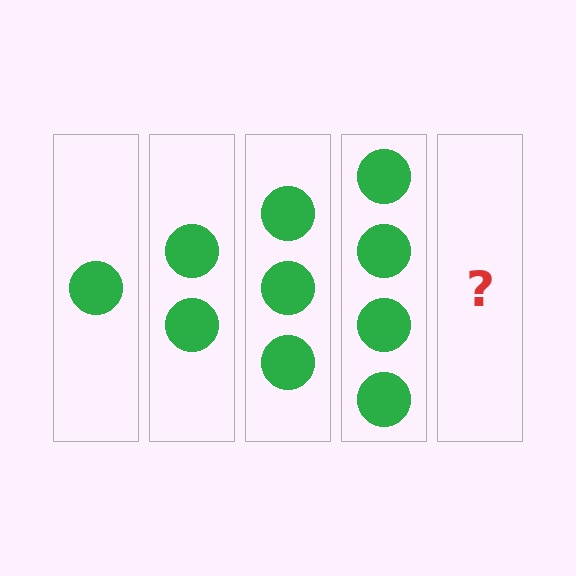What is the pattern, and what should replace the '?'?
The pattern is that each step adds one more circle. The '?' should be 5 circles.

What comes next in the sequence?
The next element should be 5 circles.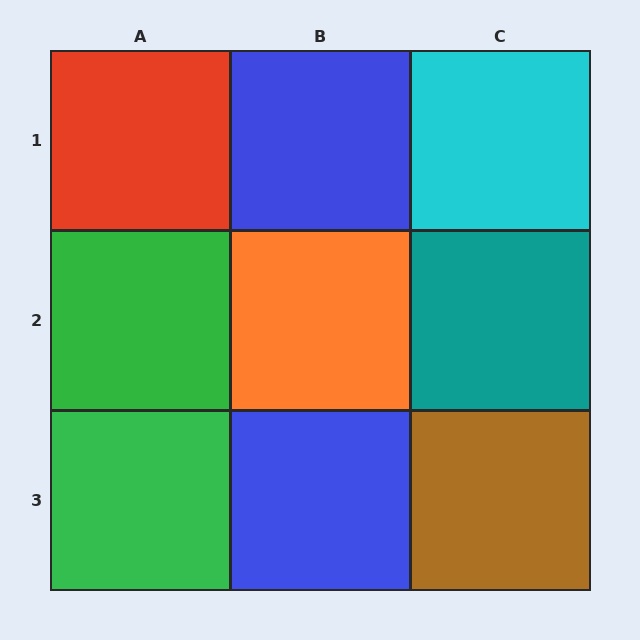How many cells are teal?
1 cell is teal.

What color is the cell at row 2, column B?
Orange.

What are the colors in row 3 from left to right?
Green, blue, brown.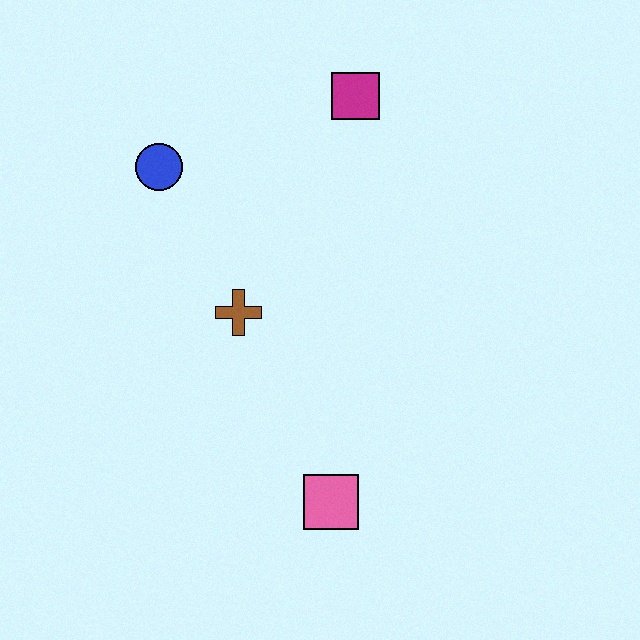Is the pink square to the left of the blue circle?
No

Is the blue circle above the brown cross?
Yes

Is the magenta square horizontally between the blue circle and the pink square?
No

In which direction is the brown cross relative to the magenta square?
The brown cross is below the magenta square.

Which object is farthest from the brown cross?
The magenta square is farthest from the brown cross.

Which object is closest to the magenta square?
The blue circle is closest to the magenta square.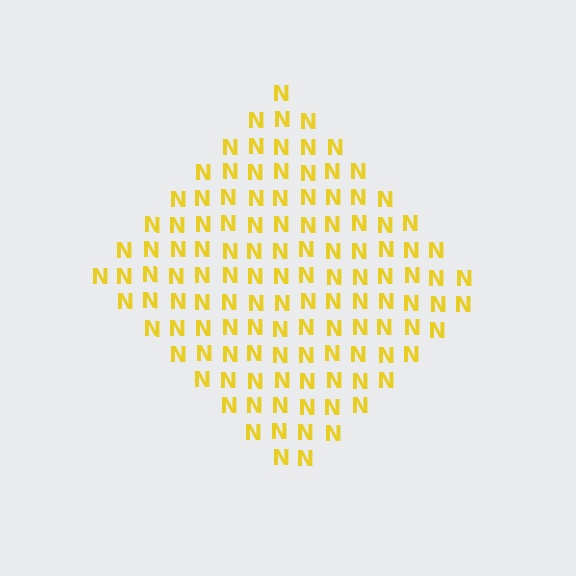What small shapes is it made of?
It is made of small letter N's.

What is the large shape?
The large shape is a diamond.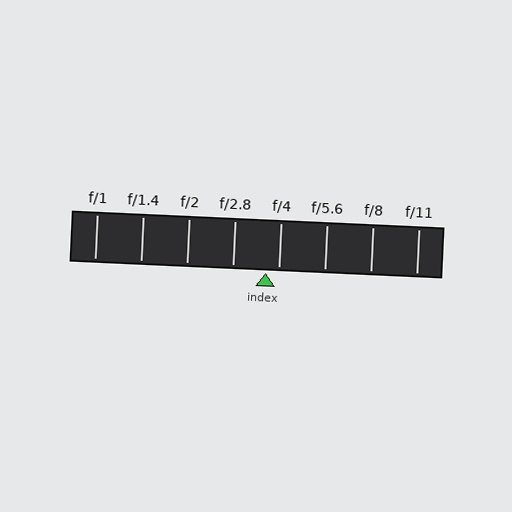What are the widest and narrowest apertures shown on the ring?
The widest aperture shown is f/1 and the narrowest is f/11.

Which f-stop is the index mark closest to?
The index mark is closest to f/4.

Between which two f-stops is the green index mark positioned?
The index mark is between f/2.8 and f/4.